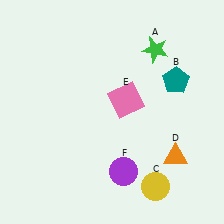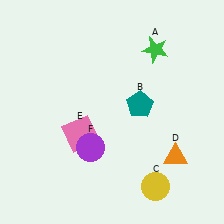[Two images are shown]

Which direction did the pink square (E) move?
The pink square (E) moved left.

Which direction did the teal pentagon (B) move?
The teal pentagon (B) moved left.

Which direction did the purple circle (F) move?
The purple circle (F) moved left.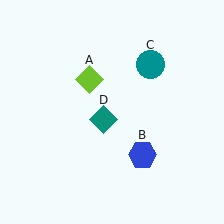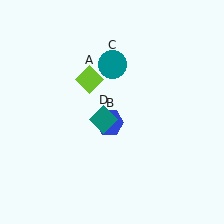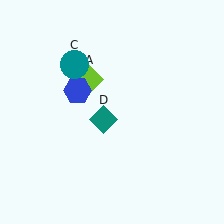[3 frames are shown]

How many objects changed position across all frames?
2 objects changed position: blue hexagon (object B), teal circle (object C).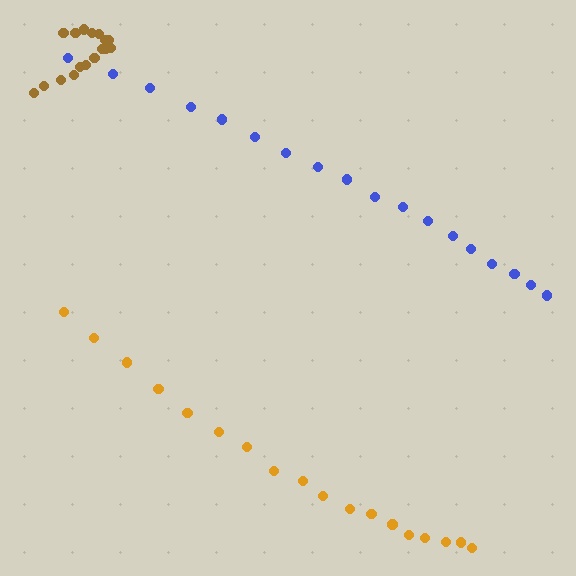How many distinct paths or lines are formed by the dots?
There are 3 distinct paths.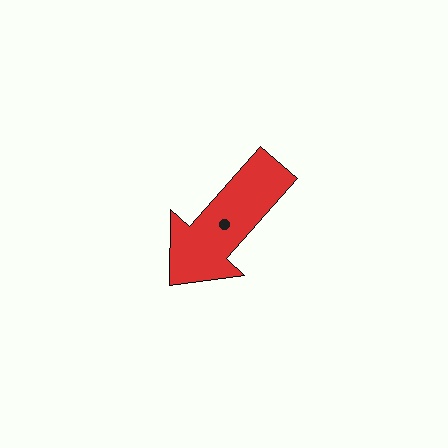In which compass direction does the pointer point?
Southwest.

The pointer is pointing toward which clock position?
Roughly 7 o'clock.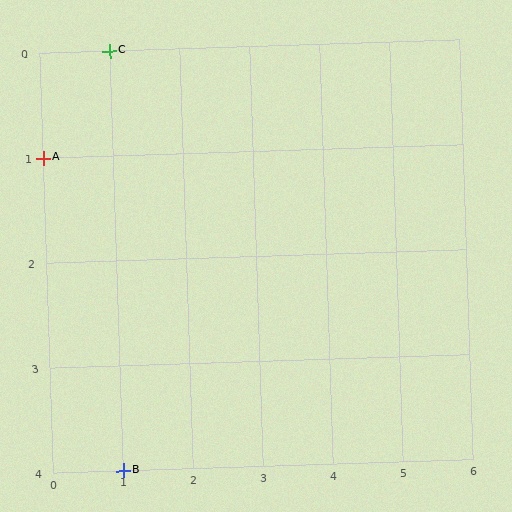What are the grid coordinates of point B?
Point B is at grid coordinates (1, 4).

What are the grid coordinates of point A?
Point A is at grid coordinates (0, 1).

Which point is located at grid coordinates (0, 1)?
Point A is at (0, 1).